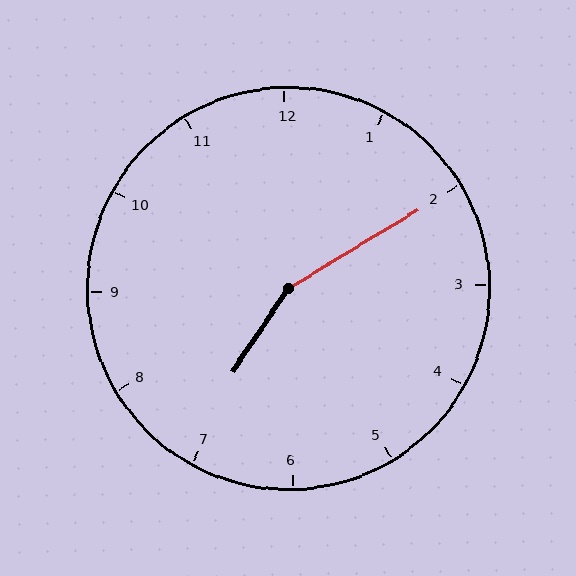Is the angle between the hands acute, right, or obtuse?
It is obtuse.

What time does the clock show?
7:10.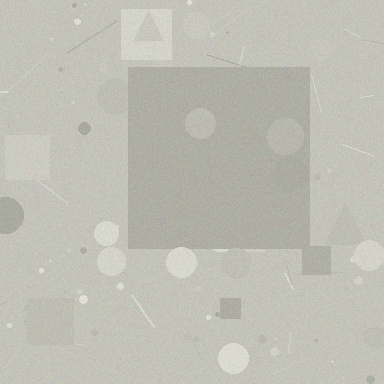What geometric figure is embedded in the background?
A square is embedded in the background.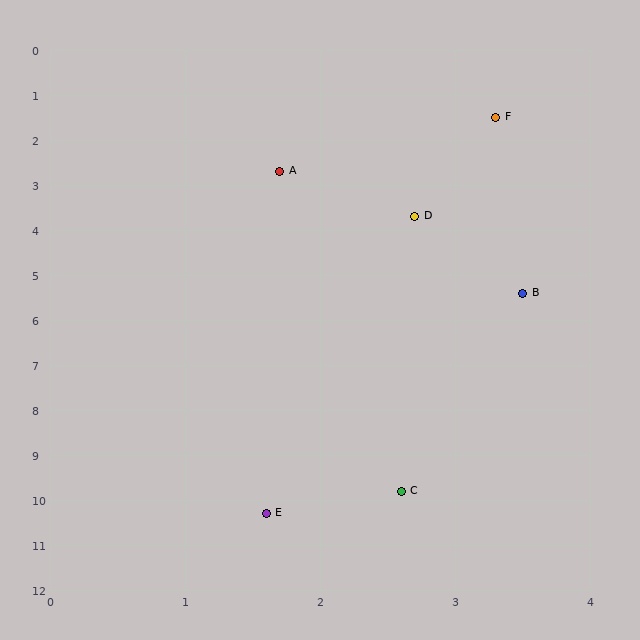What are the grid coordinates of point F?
Point F is at approximately (3.3, 1.5).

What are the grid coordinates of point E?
Point E is at approximately (1.6, 10.3).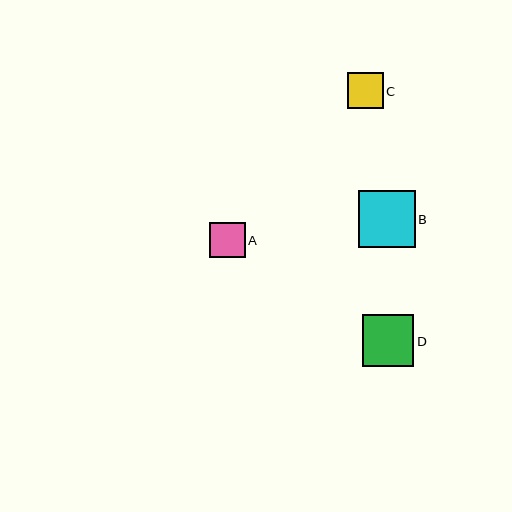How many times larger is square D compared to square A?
Square D is approximately 1.5 times the size of square A.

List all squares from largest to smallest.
From largest to smallest: B, D, C, A.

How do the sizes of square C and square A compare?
Square C and square A are approximately the same size.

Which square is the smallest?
Square A is the smallest with a size of approximately 35 pixels.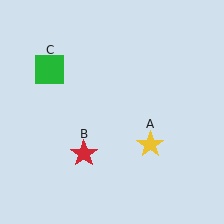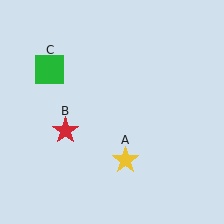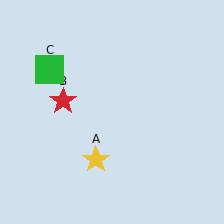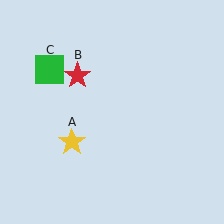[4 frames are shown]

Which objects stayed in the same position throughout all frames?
Green square (object C) remained stationary.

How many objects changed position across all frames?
2 objects changed position: yellow star (object A), red star (object B).